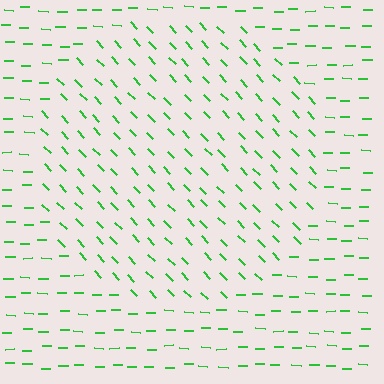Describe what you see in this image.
The image is filled with small green line segments. A circle region in the image has lines oriented differently from the surrounding lines, creating a visible texture boundary.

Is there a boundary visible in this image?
Yes, there is a texture boundary formed by a change in line orientation.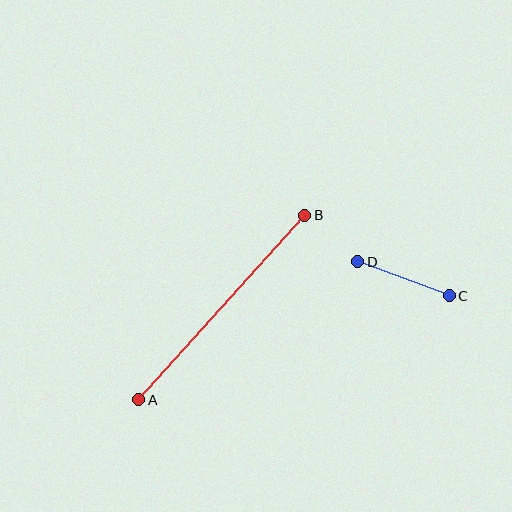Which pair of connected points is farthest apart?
Points A and B are farthest apart.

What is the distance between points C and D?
The distance is approximately 98 pixels.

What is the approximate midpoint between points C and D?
The midpoint is at approximately (404, 279) pixels.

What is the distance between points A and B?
The distance is approximately 248 pixels.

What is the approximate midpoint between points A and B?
The midpoint is at approximately (222, 308) pixels.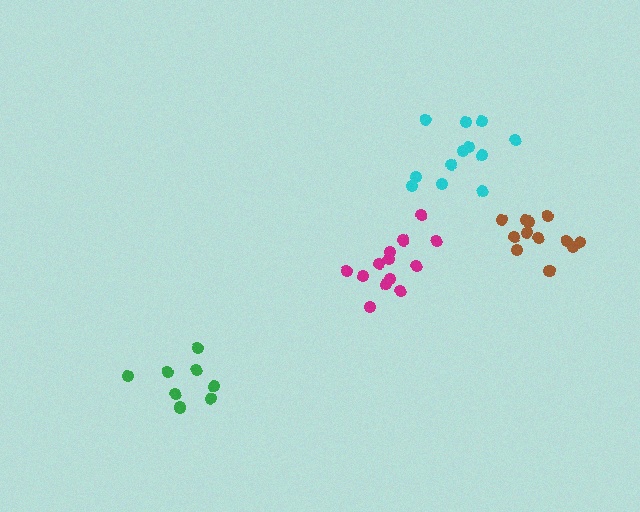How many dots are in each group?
Group 1: 12 dots, Group 2: 8 dots, Group 3: 12 dots, Group 4: 13 dots (45 total).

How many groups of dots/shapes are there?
There are 4 groups.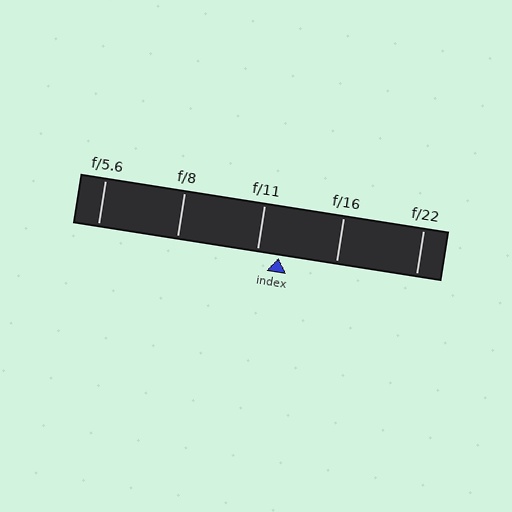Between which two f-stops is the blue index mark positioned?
The index mark is between f/11 and f/16.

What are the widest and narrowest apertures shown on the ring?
The widest aperture shown is f/5.6 and the narrowest is f/22.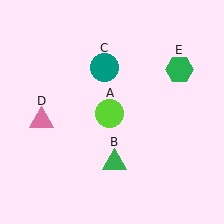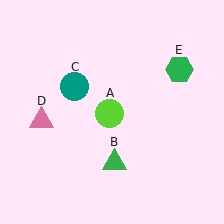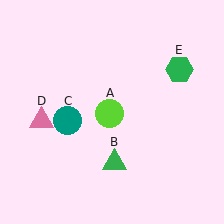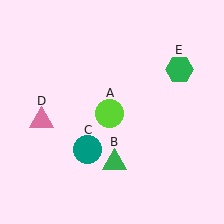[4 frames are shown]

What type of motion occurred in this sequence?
The teal circle (object C) rotated counterclockwise around the center of the scene.